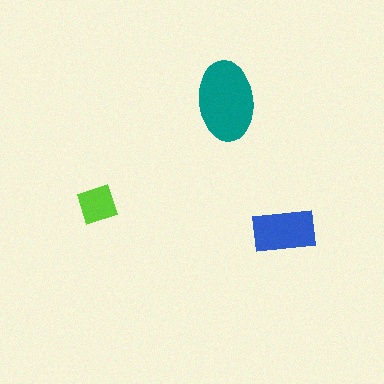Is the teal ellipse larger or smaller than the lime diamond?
Larger.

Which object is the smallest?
The lime diamond.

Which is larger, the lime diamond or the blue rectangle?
The blue rectangle.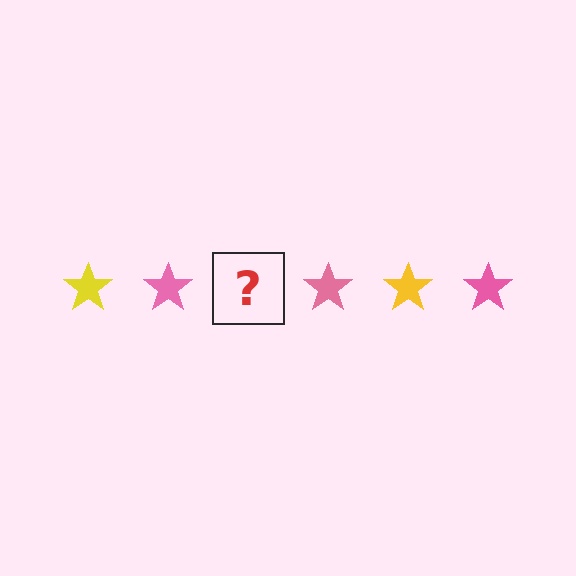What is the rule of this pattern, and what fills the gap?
The rule is that the pattern cycles through yellow, pink stars. The gap should be filled with a yellow star.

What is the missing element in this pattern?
The missing element is a yellow star.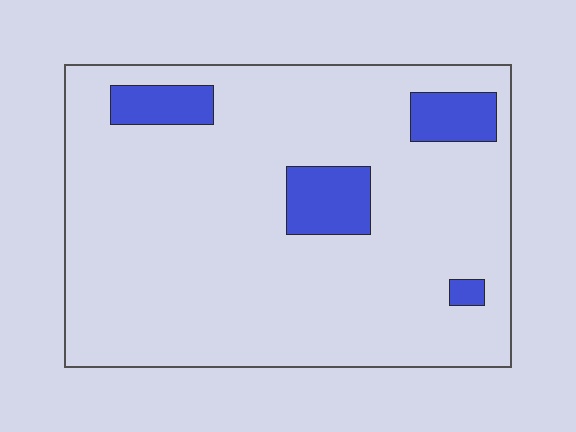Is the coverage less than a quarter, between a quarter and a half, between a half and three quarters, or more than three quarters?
Less than a quarter.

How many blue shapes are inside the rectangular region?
4.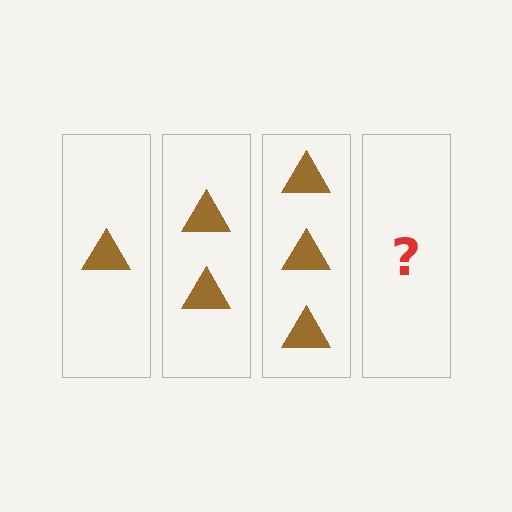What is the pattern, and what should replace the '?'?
The pattern is that each step adds one more triangle. The '?' should be 4 triangles.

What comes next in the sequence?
The next element should be 4 triangles.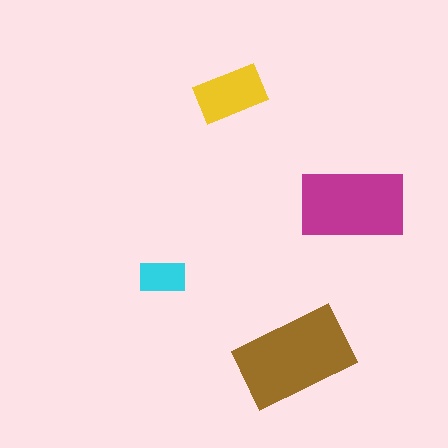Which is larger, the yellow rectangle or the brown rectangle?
The brown one.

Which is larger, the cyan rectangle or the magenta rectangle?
The magenta one.